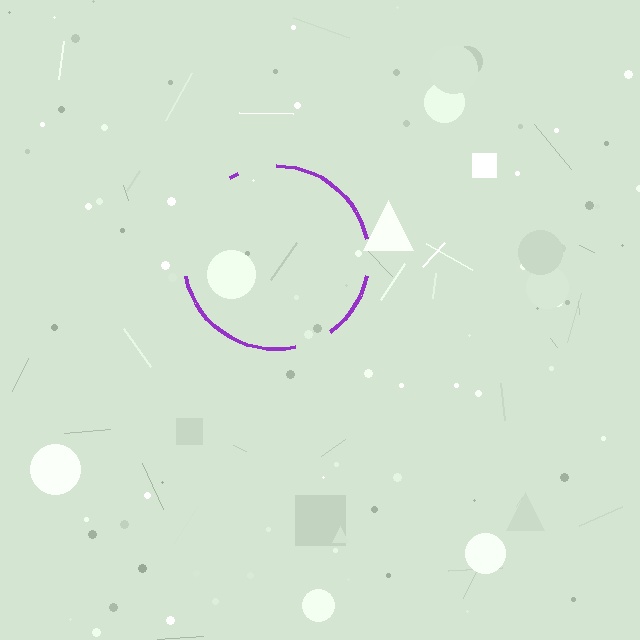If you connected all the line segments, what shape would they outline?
They would outline a circle.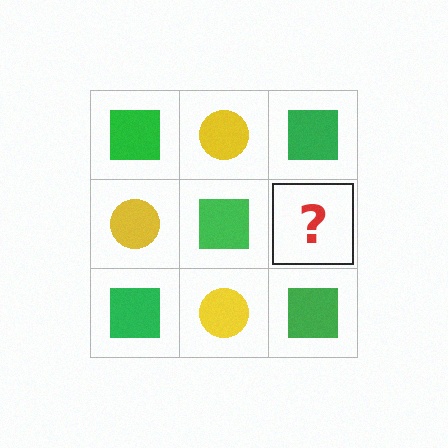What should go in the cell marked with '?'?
The missing cell should contain a yellow circle.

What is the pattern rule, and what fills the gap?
The rule is that it alternates green square and yellow circle in a checkerboard pattern. The gap should be filled with a yellow circle.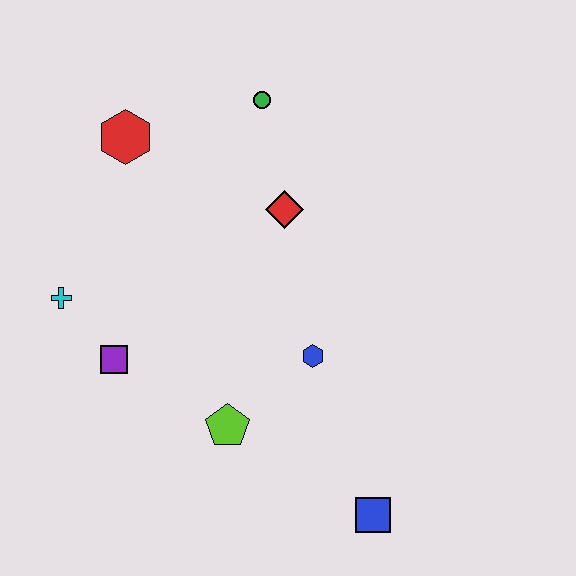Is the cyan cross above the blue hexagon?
Yes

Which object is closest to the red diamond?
The green circle is closest to the red diamond.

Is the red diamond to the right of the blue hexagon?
No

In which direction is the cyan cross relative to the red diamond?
The cyan cross is to the left of the red diamond.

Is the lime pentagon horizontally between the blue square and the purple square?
Yes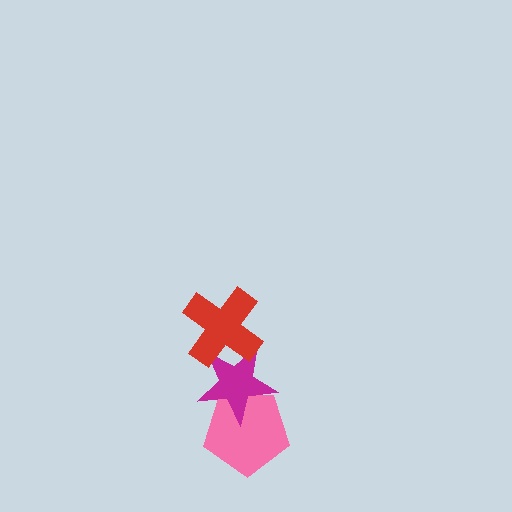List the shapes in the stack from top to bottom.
From top to bottom: the red cross, the magenta star, the pink pentagon.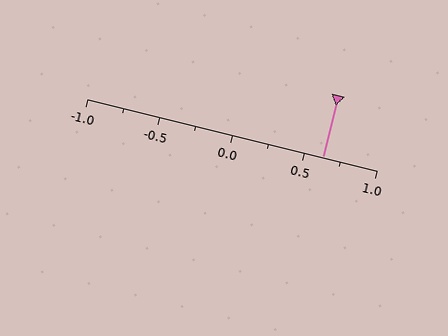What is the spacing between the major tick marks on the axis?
The major ticks are spaced 0.5 apart.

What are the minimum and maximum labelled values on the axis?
The axis runs from -1.0 to 1.0.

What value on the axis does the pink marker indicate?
The marker indicates approximately 0.62.